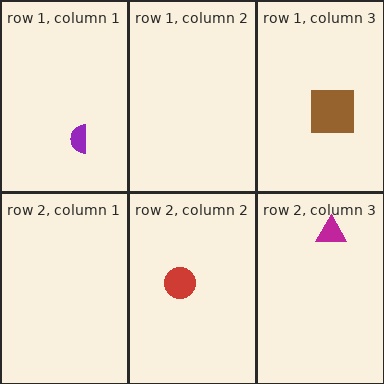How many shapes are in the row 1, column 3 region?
1.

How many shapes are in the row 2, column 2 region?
1.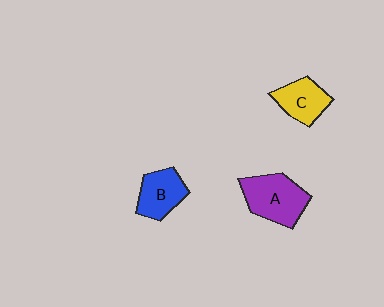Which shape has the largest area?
Shape A (purple).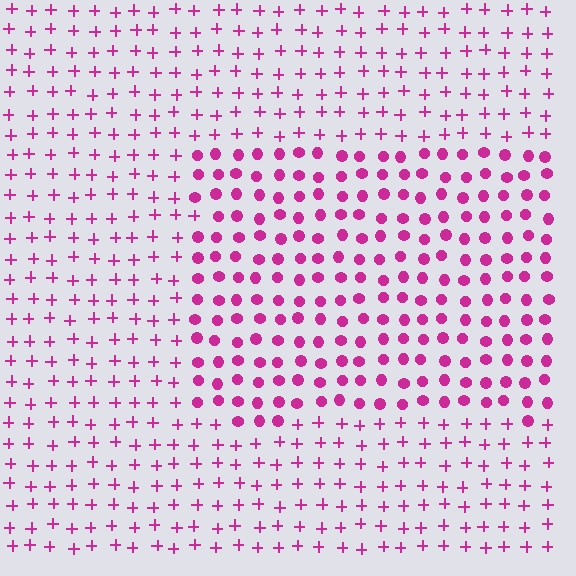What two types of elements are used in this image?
The image uses circles inside the rectangle region and plus signs outside it.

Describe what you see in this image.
The image is filled with small magenta elements arranged in a uniform grid. A rectangle-shaped region contains circles, while the surrounding area contains plus signs. The boundary is defined purely by the change in element shape.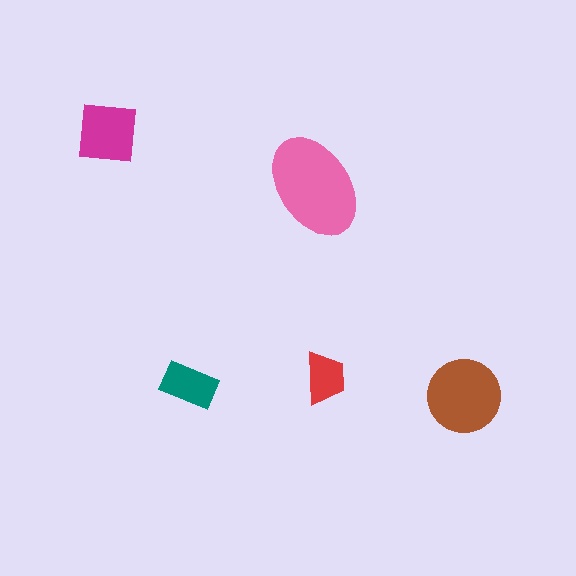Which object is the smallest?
The red trapezoid.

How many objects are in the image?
There are 5 objects in the image.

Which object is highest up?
The magenta square is topmost.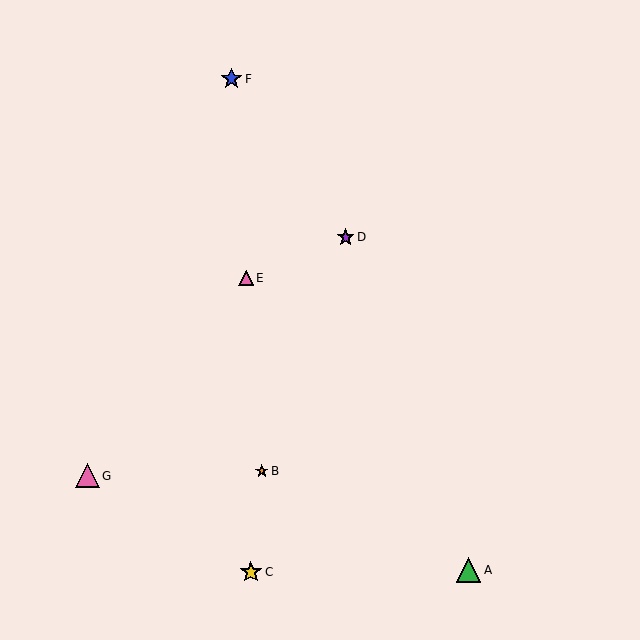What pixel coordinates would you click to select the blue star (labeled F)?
Click at (232, 79) to select the blue star F.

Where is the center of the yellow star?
The center of the yellow star is at (251, 572).